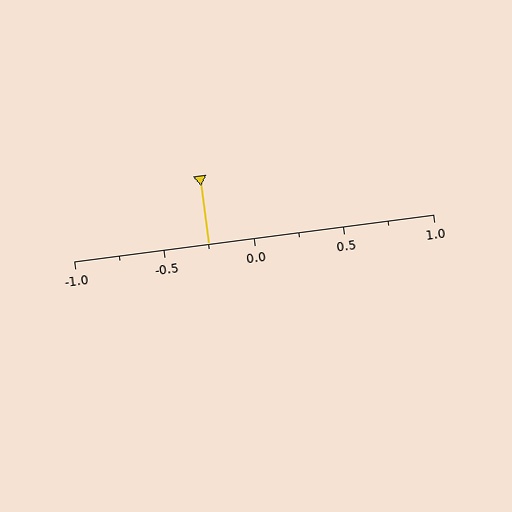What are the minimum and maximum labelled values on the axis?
The axis runs from -1.0 to 1.0.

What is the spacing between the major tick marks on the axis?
The major ticks are spaced 0.5 apart.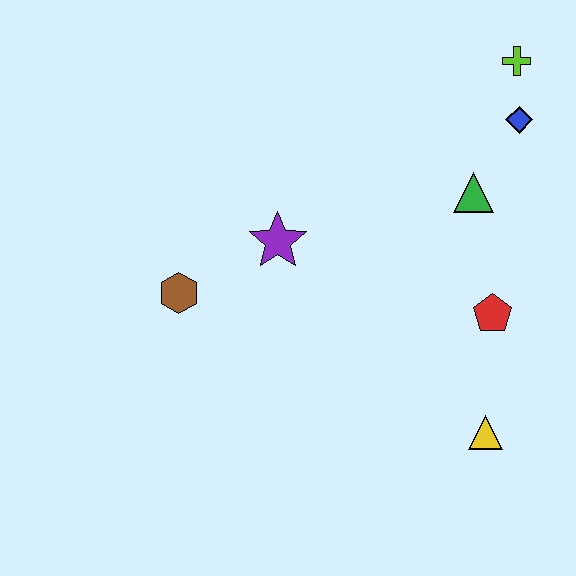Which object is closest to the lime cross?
The blue diamond is closest to the lime cross.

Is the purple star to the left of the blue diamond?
Yes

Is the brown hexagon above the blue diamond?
No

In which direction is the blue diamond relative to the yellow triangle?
The blue diamond is above the yellow triangle.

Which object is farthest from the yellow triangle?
The lime cross is farthest from the yellow triangle.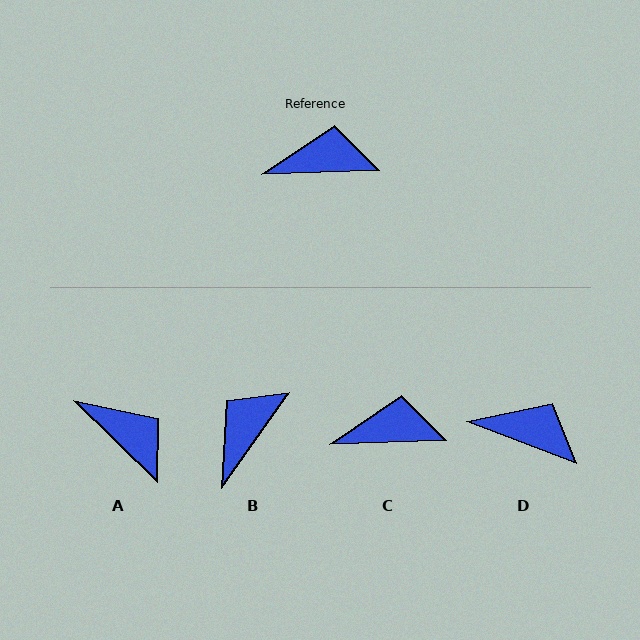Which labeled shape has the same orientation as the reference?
C.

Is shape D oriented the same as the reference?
No, it is off by about 23 degrees.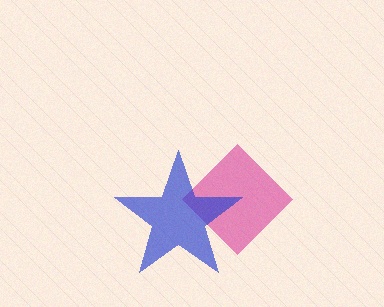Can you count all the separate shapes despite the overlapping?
Yes, there are 2 separate shapes.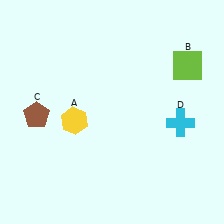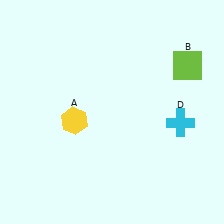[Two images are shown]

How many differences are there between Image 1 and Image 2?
There is 1 difference between the two images.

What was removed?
The brown pentagon (C) was removed in Image 2.